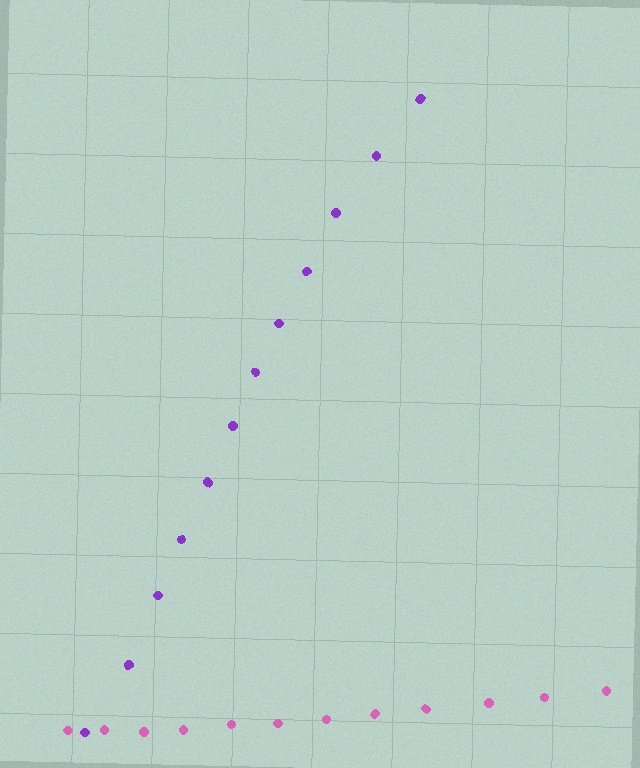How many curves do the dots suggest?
There are 2 distinct paths.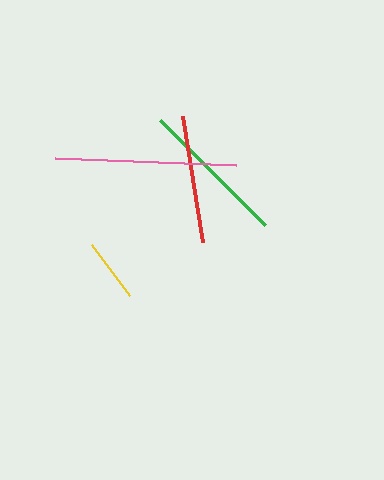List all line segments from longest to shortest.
From longest to shortest: pink, green, red, yellow.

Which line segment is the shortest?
The yellow line is the shortest at approximately 64 pixels.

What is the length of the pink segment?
The pink segment is approximately 181 pixels long.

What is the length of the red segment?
The red segment is approximately 127 pixels long.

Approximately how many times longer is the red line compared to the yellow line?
The red line is approximately 2.0 times the length of the yellow line.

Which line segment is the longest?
The pink line is the longest at approximately 181 pixels.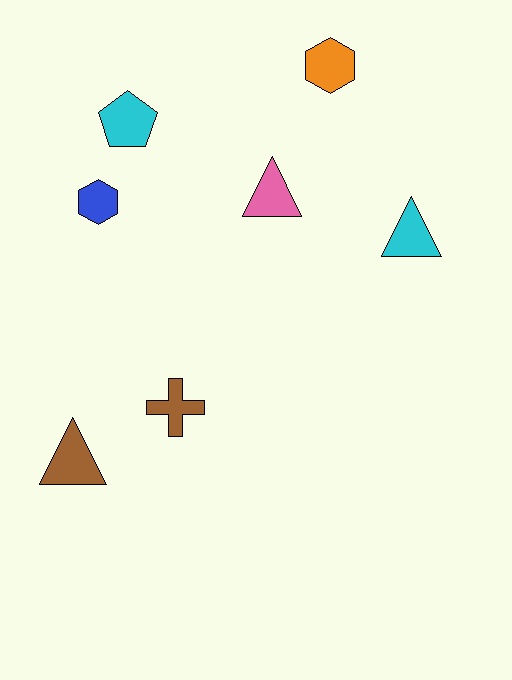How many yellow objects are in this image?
There are no yellow objects.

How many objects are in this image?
There are 7 objects.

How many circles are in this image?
There are no circles.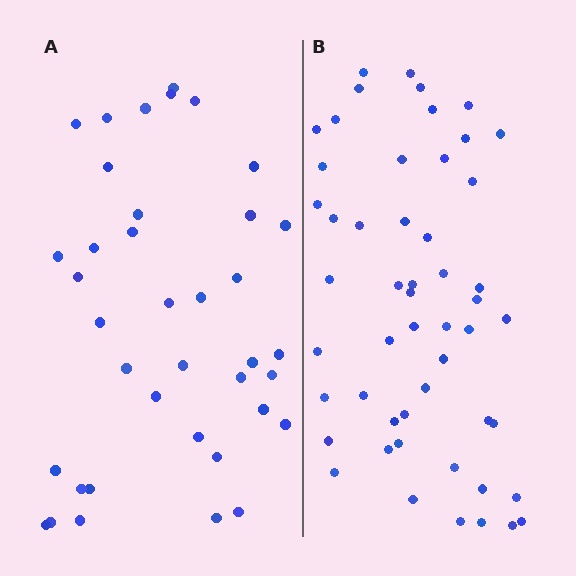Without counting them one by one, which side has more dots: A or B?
Region B (the right region) has more dots.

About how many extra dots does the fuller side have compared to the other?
Region B has approximately 15 more dots than region A.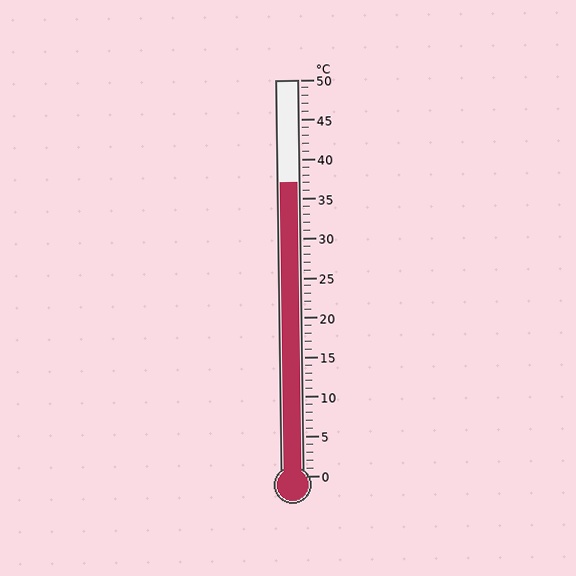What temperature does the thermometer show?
The thermometer shows approximately 37°C.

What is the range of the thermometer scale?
The thermometer scale ranges from 0°C to 50°C.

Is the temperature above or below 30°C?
The temperature is above 30°C.